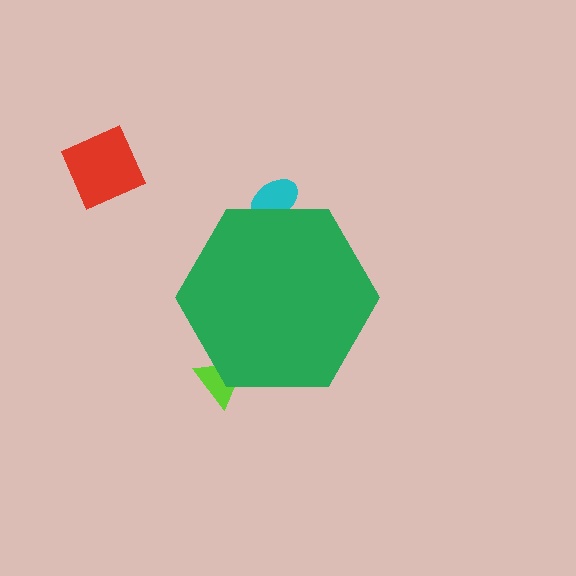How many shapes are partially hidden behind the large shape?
2 shapes are partially hidden.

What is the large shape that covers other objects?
A green hexagon.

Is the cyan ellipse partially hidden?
Yes, the cyan ellipse is partially hidden behind the green hexagon.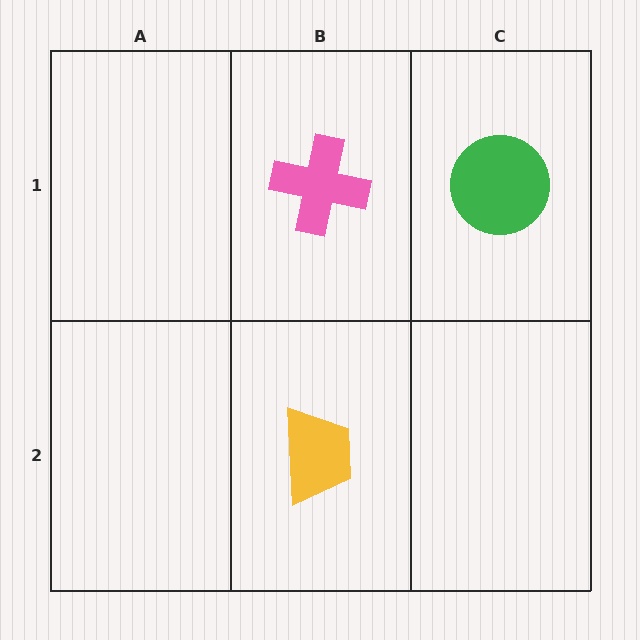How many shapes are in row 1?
2 shapes.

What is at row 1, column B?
A pink cross.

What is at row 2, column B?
A yellow trapezoid.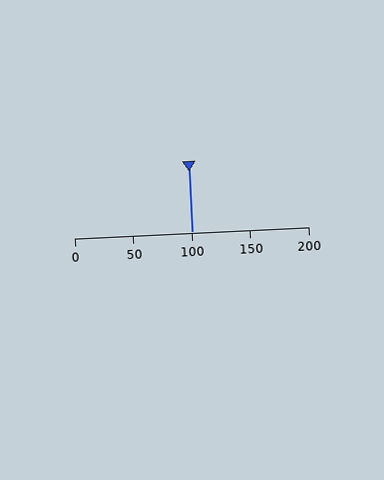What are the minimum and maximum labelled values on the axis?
The axis runs from 0 to 200.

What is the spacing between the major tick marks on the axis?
The major ticks are spaced 50 apart.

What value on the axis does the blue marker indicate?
The marker indicates approximately 100.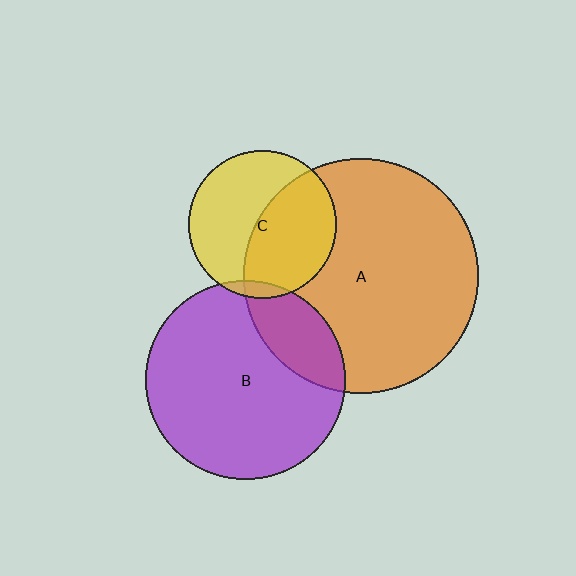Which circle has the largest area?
Circle A (orange).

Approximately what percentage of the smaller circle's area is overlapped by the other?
Approximately 20%.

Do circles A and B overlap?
Yes.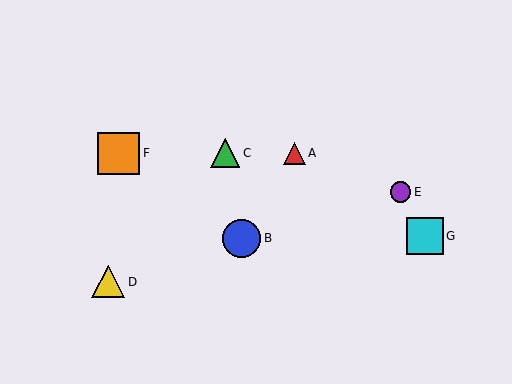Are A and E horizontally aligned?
No, A is at y≈153 and E is at y≈192.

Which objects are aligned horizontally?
Objects A, C, F are aligned horizontally.